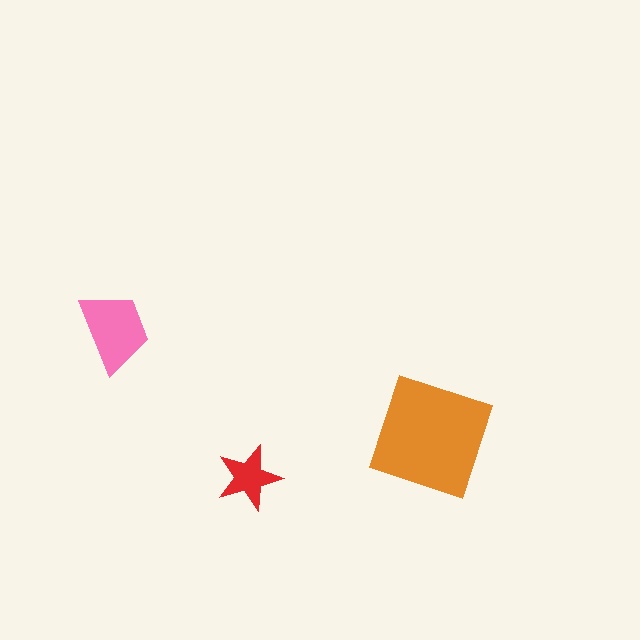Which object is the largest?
The orange square.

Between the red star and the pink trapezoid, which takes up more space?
The pink trapezoid.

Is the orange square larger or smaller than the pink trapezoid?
Larger.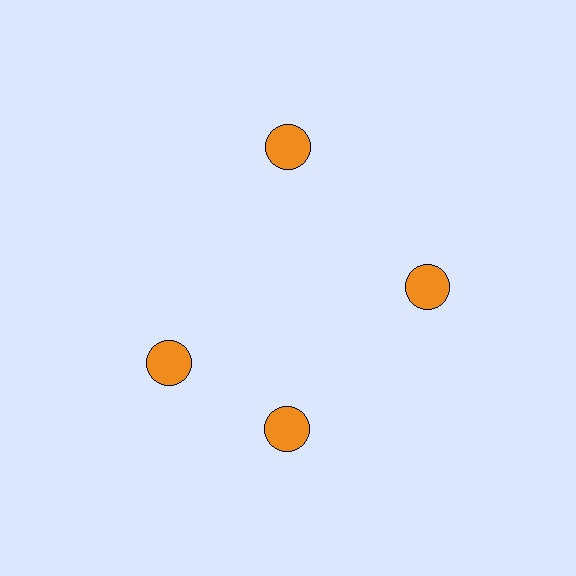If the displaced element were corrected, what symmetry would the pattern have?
It would have 4-fold rotational symmetry — the pattern would map onto itself every 90 degrees.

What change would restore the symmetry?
The symmetry would be restored by rotating it back into even spacing with its neighbors so that all 4 circles sit at equal angles and equal distance from the center.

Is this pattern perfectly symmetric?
No. The 4 orange circles are arranged in a ring, but one element near the 9 o'clock position is rotated out of alignment along the ring, breaking the 4-fold rotational symmetry.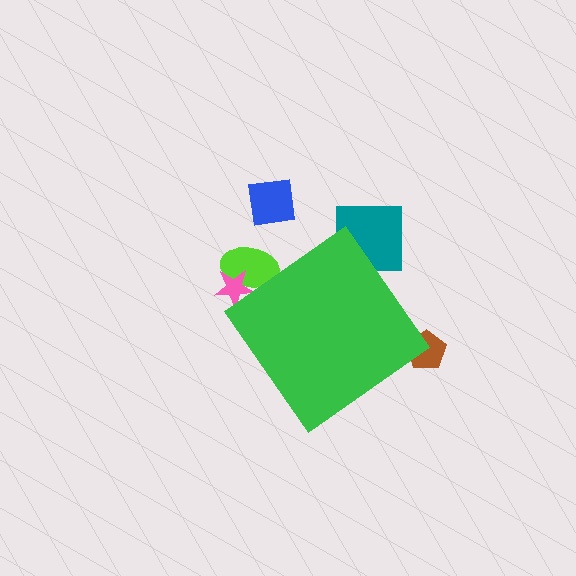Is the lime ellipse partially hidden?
Yes, the lime ellipse is partially hidden behind the green diamond.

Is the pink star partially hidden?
Yes, the pink star is partially hidden behind the green diamond.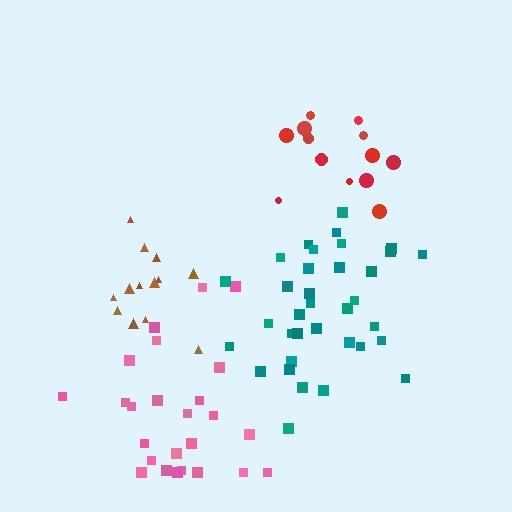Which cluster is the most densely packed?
Brown.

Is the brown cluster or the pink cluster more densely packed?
Brown.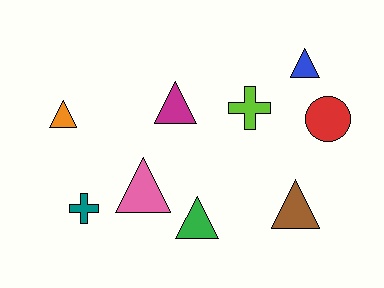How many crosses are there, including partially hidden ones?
There are 2 crosses.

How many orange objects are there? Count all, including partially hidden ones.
There is 1 orange object.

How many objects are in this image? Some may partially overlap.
There are 9 objects.